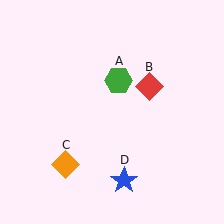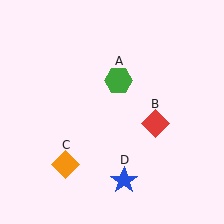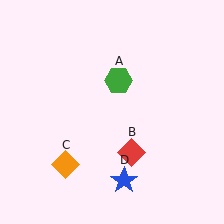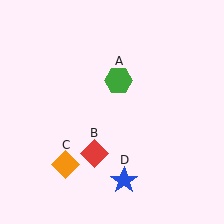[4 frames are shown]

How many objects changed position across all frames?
1 object changed position: red diamond (object B).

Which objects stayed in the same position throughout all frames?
Green hexagon (object A) and orange diamond (object C) and blue star (object D) remained stationary.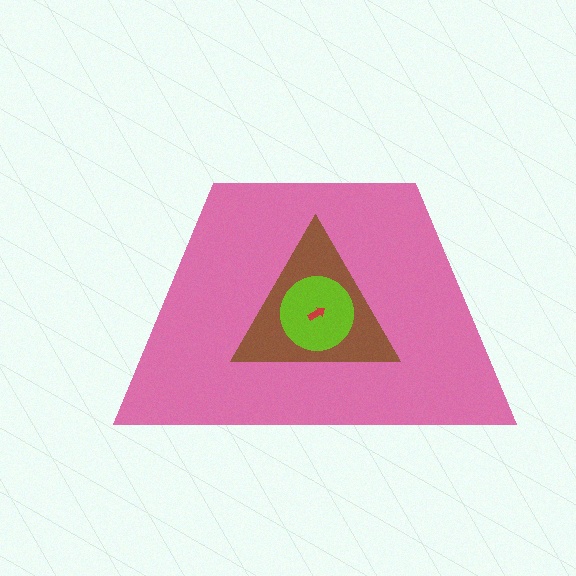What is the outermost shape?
The pink trapezoid.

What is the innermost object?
The red arrow.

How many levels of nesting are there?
4.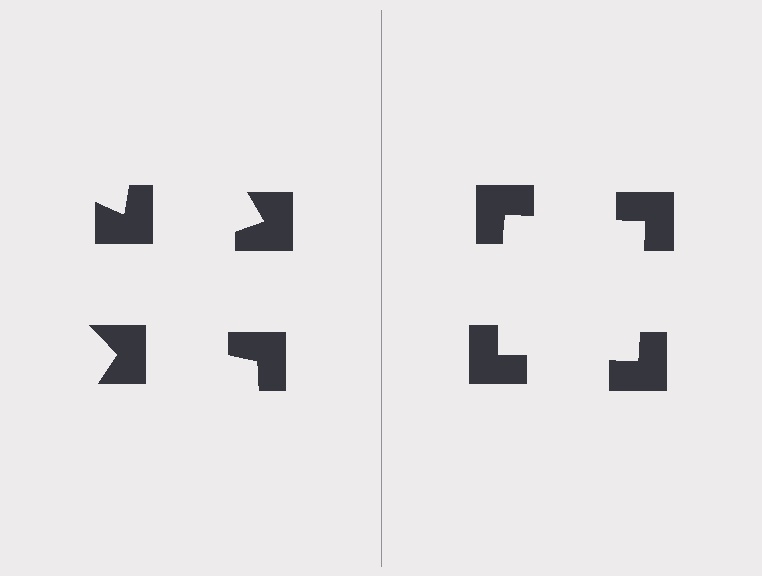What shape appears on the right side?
An illusory square.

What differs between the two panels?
The notched squares are positioned identically on both sides; only the wedge orientations differ. On the right they align to a square; on the left they are misaligned.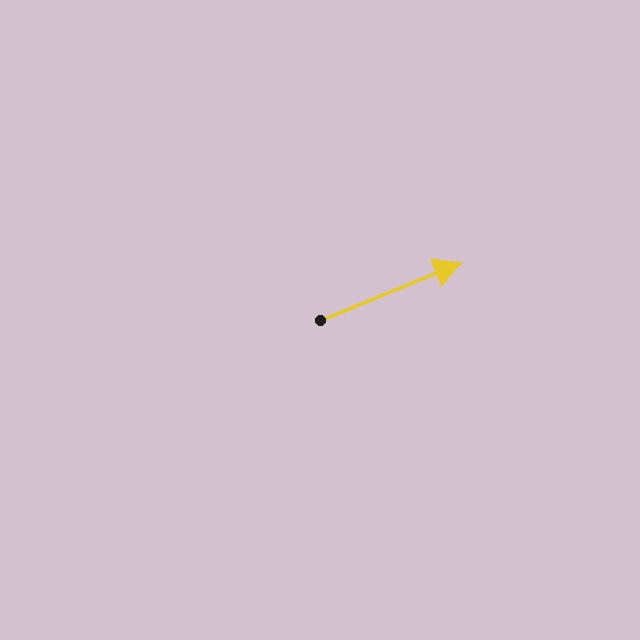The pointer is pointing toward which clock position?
Roughly 2 o'clock.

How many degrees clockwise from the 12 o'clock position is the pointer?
Approximately 68 degrees.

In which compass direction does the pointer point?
East.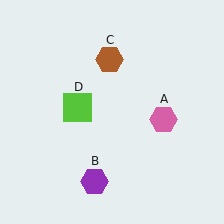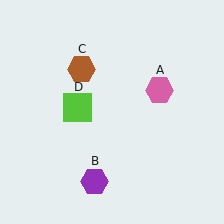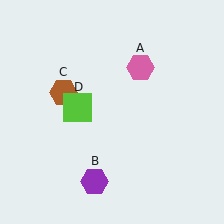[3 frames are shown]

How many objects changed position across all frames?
2 objects changed position: pink hexagon (object A), brown hexagon (object C).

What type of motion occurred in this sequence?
The pink hexagon (object A), brown hexagon (object C) rotated counterclockwise around the center of the scene.